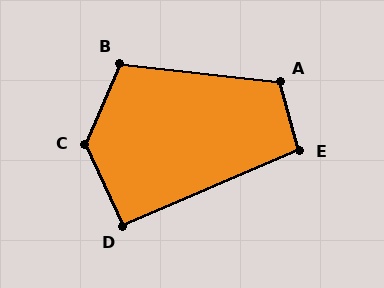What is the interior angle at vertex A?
Approximately 112 degrees (obtuse).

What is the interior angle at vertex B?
Approximately 107 degrees (obtuse).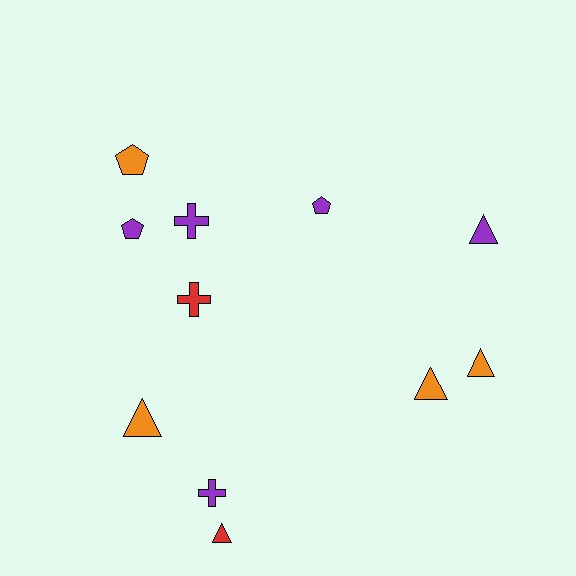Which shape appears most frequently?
Triangle, with 5 objects.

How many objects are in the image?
There are 11 objects.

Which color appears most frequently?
Purple, with 5 objects.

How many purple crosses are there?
There are 2 purple crosses.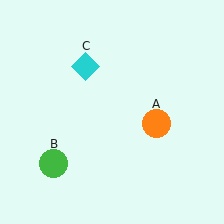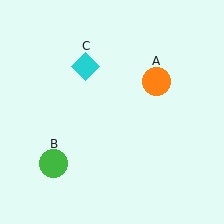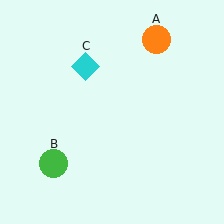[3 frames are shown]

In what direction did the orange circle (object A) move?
The orange circle (object A) moved up.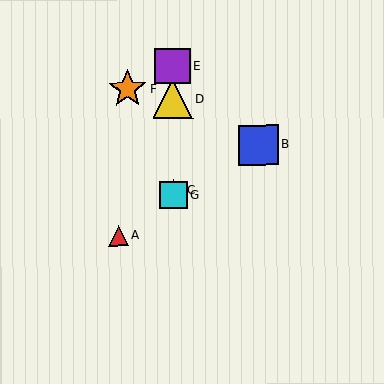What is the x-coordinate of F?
Object F is at x≈128.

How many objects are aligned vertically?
4 objects (C, D, E, G) are aligned vertically.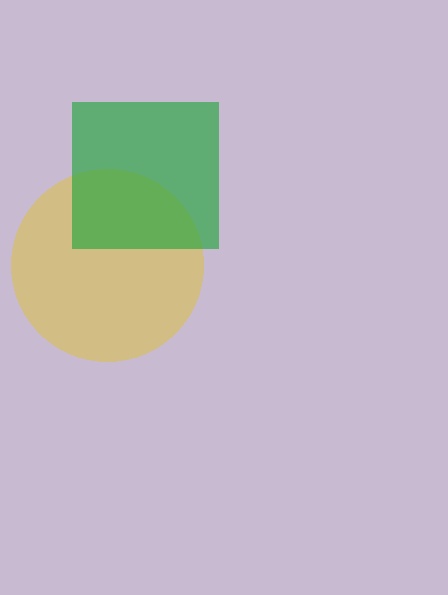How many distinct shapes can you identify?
There are 2 distinct shapes: a yellow circle, a green square.